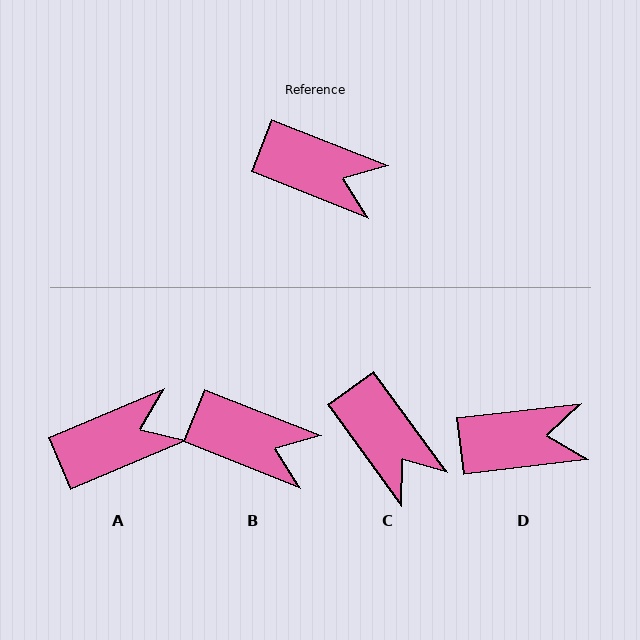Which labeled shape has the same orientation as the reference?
B.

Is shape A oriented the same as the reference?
No, it is off by about 44 degrees.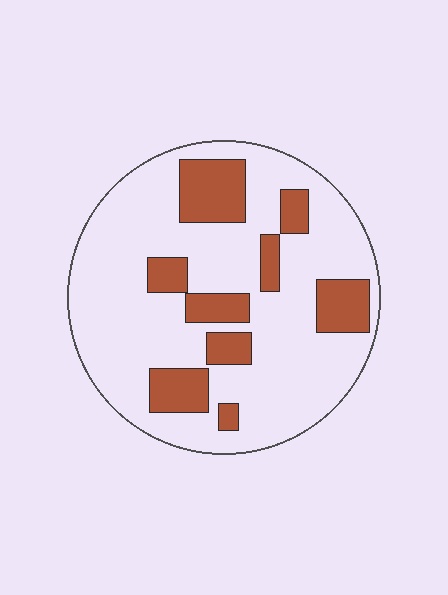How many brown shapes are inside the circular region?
9.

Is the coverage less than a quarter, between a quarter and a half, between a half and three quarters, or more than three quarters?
Less than a quarter.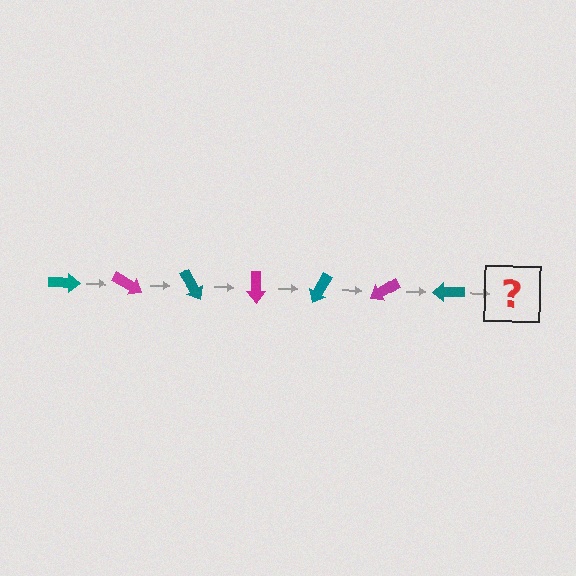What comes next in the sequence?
The next element should be a magenta arrow, rotated 210 degrees from the start.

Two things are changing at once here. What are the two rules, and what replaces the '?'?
The two rules are that it rotates 30 degrees each step and the color cycles through teal and magenta. The '?' should be a magenta arrow, rotated 210 degrees from the start.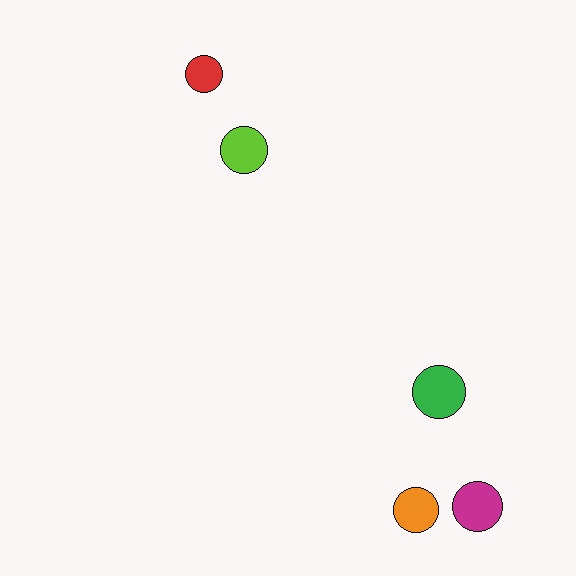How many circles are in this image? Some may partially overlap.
There are 5 circles.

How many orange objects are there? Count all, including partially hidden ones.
There is 1 orange object.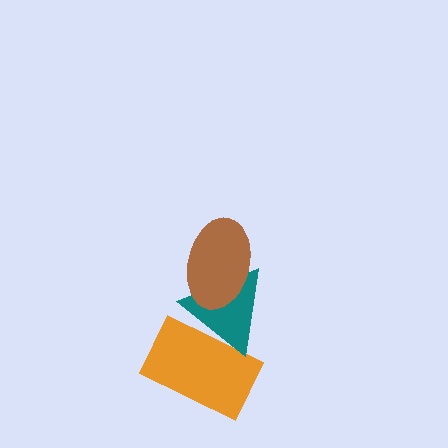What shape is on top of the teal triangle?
The brown ellipse is on top of the teal triangle.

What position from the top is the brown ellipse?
The brown ellipse is 1st from the top.